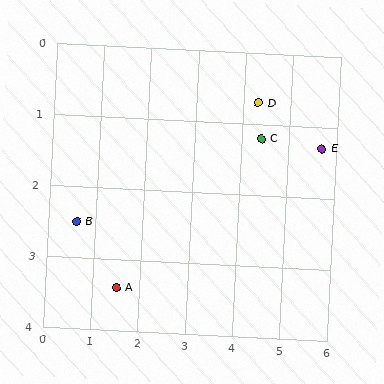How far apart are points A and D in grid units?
Points A and D are about 3.9 grid units apart.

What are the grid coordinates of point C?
Point C is at approximately (4.4, 1.2).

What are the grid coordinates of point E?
Point E is at approximately (5.7, 1.3).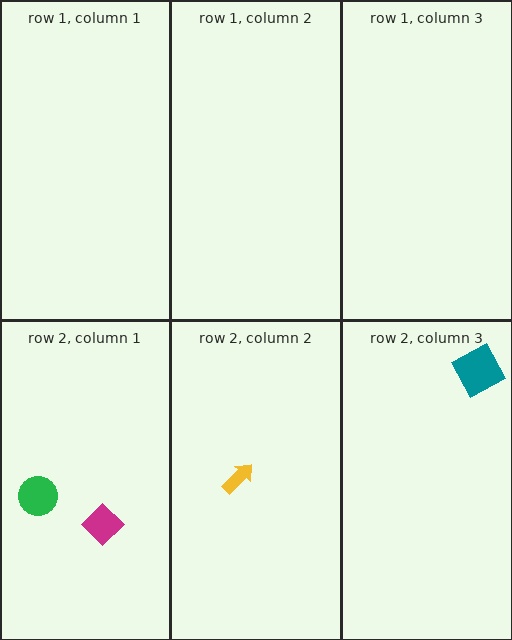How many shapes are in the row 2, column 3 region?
1.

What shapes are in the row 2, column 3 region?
The teal square.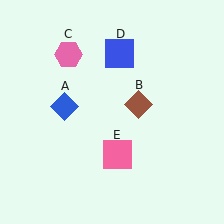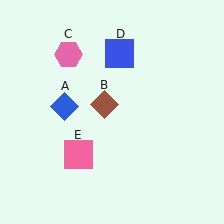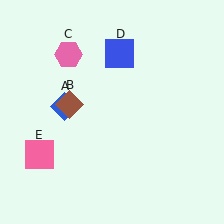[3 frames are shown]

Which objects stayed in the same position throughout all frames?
Blue diamond (object A) and pink hexagon (object C) and blue square (object D) remained stationary.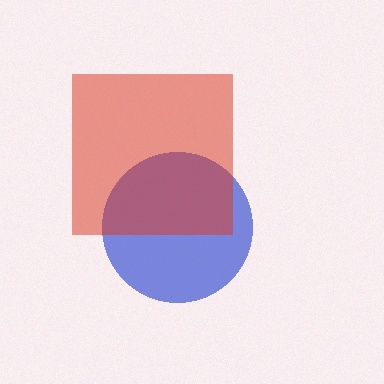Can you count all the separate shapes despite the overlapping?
Yes, there are 2 separate shapes.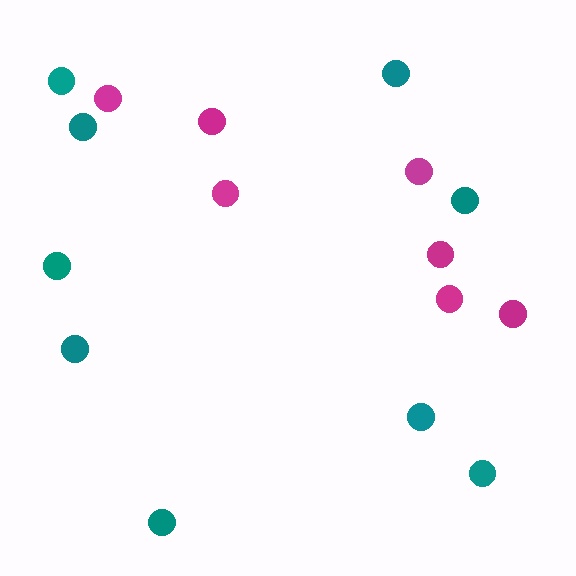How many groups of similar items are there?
There are 2 groups: one group of magenta circles (7) and one group of teal circles (9).